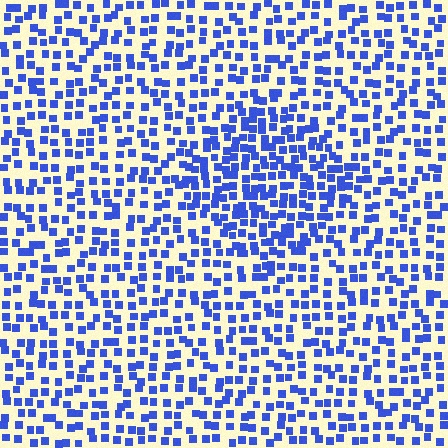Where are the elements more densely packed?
The elements are more densely packed inside the diamond boundary.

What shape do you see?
I see a diamond.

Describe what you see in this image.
The image contains small blue elements arranged at two different densities. A diamond-shaped region is visible where the elements are more densely packed than the surrounding area.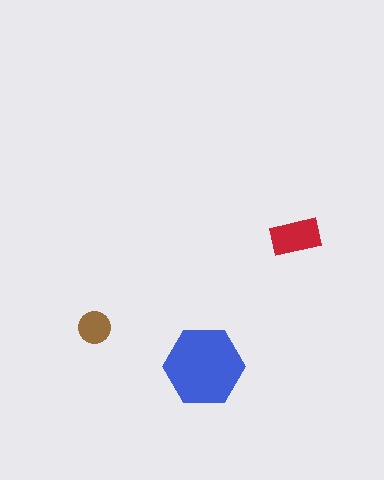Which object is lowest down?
The blue hexagon is bottommost.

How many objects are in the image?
There are 3 objects in the image.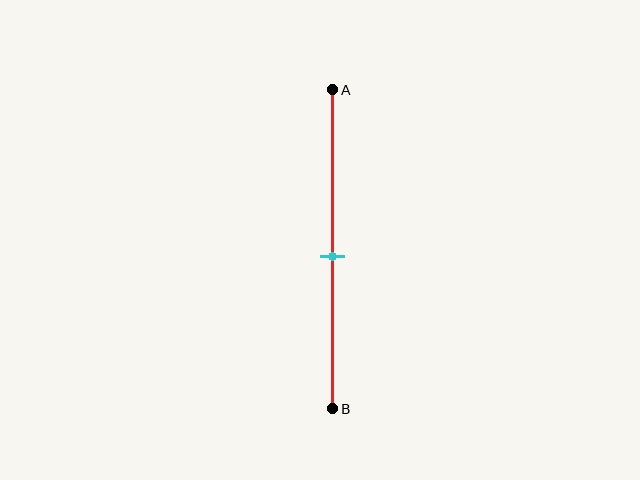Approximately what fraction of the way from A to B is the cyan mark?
The cyan mark is approximately 50% of the way from A to B.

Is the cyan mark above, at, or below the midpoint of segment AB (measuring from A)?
The cyan mark is approximately at the midpoint of segment AB.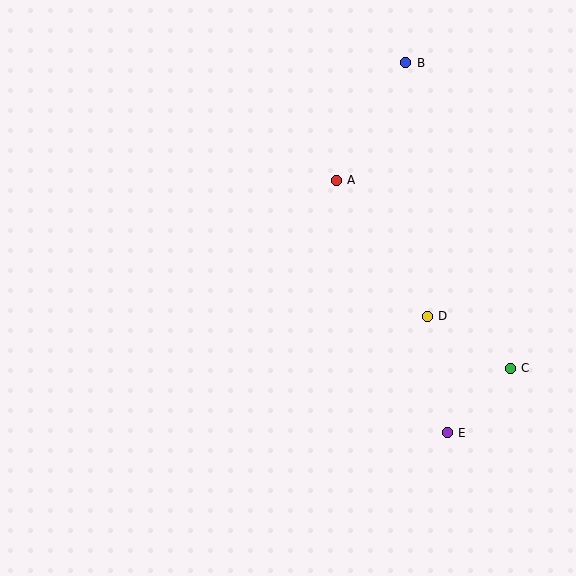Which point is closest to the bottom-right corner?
Point E is closest to the bottom-right corner.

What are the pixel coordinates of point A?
Point A is at (336, 180).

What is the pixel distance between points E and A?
The distance between E and A is 276 pixels.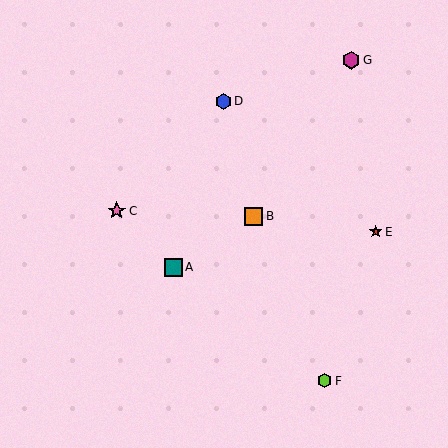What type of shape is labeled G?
Shape G is a magenta hexagon.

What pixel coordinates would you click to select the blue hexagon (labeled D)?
Click at (223, 101) to select the blue hexagon D.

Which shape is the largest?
The orange square (labeled B) is the largest.